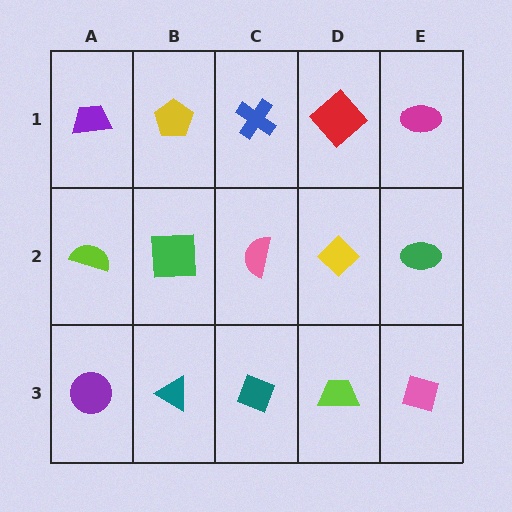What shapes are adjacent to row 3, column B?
A green square (row 2, column B), a purple circle (row 3, column A), a teal diamond (row 3, column C).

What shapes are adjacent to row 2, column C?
A blue cross (row 1, column C), a teal diamond (row 3, column C), a green square (row 2, column B), a yellow diamond (row 2, column D).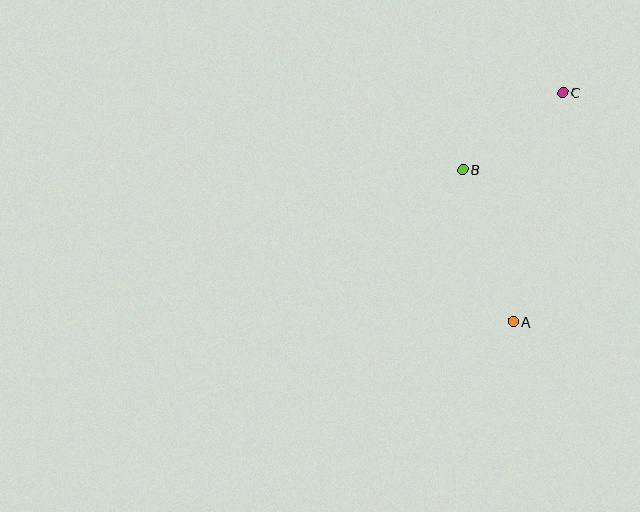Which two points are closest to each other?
Points B and C are closest to each other.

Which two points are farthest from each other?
Points A and C are farthest from each other.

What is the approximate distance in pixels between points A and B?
The distance between A and B is approximately 160 pixels.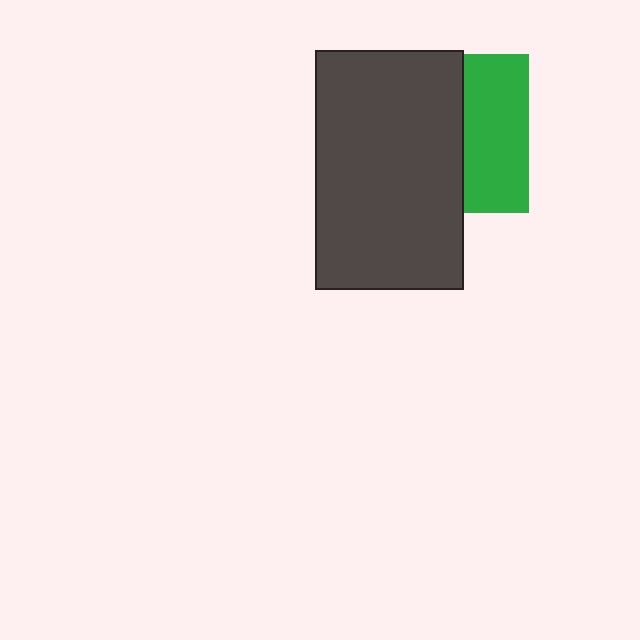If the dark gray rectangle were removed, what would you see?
You would see the complete green square.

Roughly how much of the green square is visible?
A small part of it is visible (roughly 41%).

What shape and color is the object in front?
The object in front is a dark gray rectangle.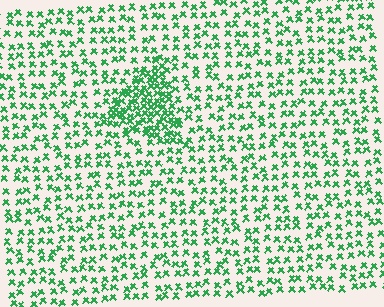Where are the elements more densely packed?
The elements are more densely packed inside the triangle boundary.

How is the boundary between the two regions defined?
The boundary is defined by a change in element density (approximately 2.3x ratio). All elements are the same color, size, and shape.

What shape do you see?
I see a triangle.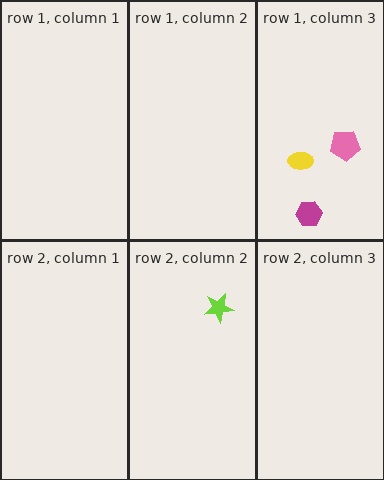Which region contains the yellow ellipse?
The row 1, column 3 region.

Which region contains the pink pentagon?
The row 1, column 3 region.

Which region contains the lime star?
The row 2, column 2 region.